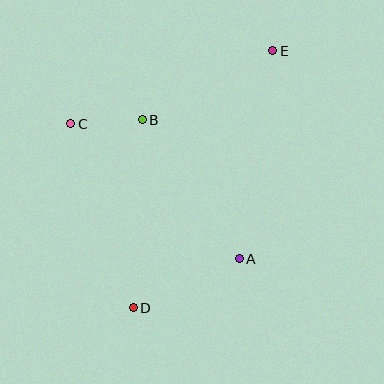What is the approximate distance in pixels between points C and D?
The distance between C and D is approximately 194 pixels.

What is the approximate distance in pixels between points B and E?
The distance between B and E is approximately 148 pixels.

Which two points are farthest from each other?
Points D and E are farthest from each other.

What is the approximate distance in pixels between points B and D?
The distance between B and D is approximately 188 pixels.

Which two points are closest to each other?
Points B and C are closest to each other.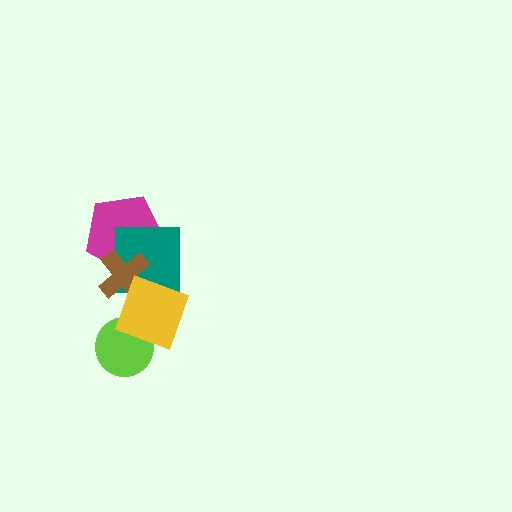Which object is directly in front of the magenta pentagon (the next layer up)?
The teal square is directly in front of the magenta pentagon.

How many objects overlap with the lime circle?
1 object overlaps with the lime circle.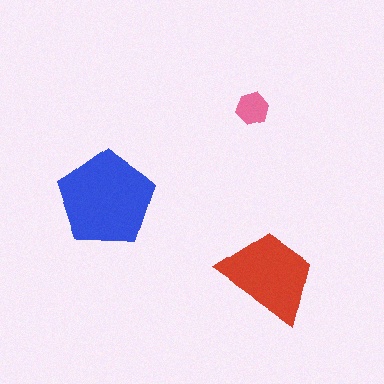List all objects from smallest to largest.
The pink hexagon, the red trapezoid, the blue pentagon.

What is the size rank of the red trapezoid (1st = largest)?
2nd.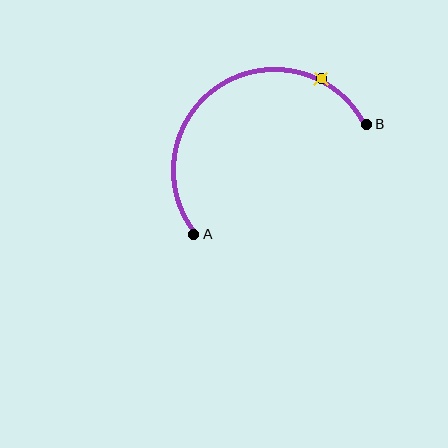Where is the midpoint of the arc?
The arc midpoint is the point on the curve farthest from the straight line joining A and B. It sits above that line.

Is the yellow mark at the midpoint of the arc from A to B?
No. The yellow mark lies on the arc but is closer to endpoint B. The arc midpoint would be at the point on the curve equidistant along the arc from both A and B.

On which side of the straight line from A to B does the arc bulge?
The arc bulges above the straight line connecting A and B.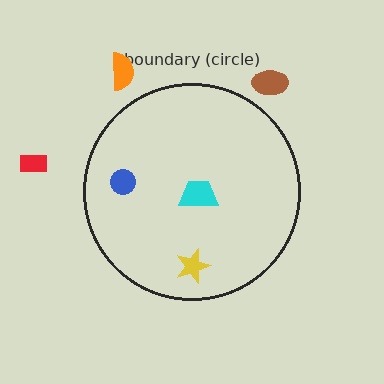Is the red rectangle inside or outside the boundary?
Outside.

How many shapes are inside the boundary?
3 inside, 3 outside.